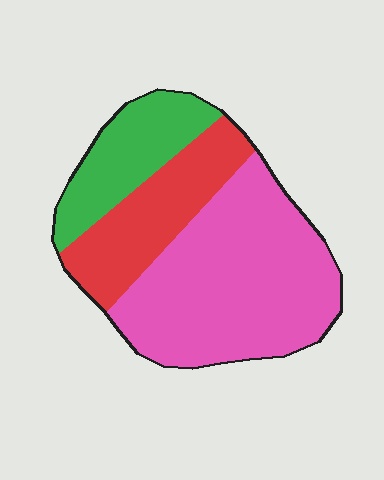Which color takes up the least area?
Green, at roughly 20%.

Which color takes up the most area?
Pink, at roughly 55%.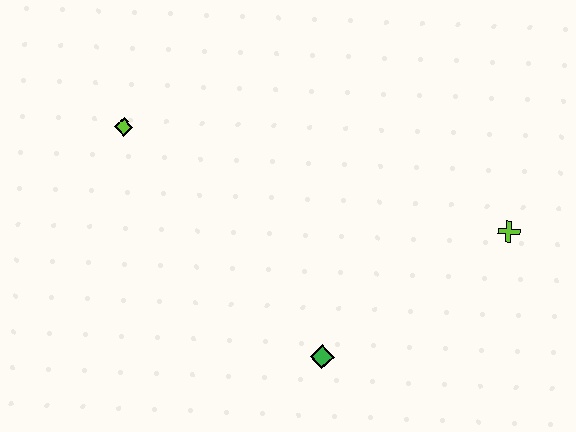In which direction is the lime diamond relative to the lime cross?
The lime diamond is to the left of the lime cross.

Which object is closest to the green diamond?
The lime cross is closest to the green diamond.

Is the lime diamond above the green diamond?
Yes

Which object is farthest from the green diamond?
The lime diamond is farthest from the green diamond.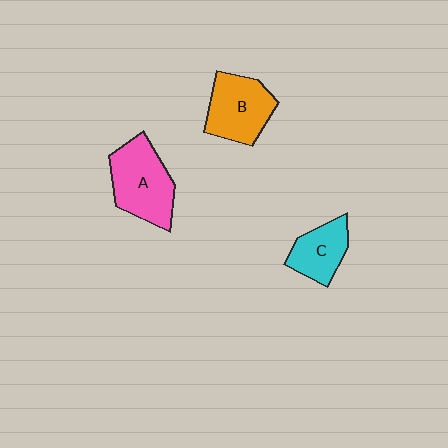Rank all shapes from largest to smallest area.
From largest to smallest: A (pink), B (orange), C (cyan).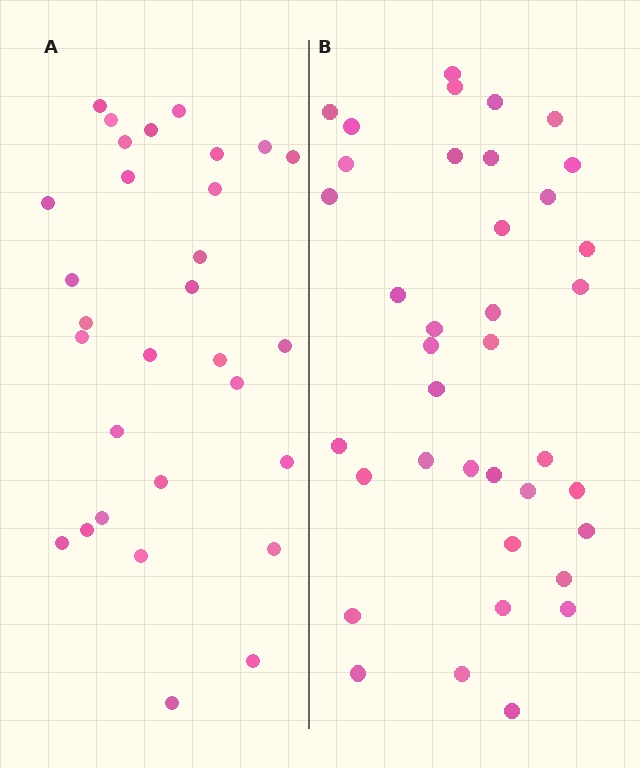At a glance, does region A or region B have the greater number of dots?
Region B (the right region) has more dots.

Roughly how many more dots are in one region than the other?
Region B has roughly 8 or so more dots than region A.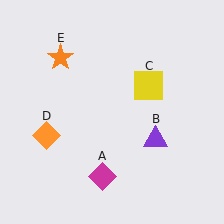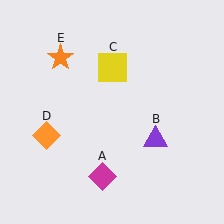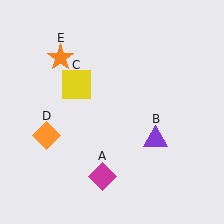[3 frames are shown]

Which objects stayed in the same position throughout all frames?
Magenta diamond (object A) and purple triangle (object B) and orange diamond (object D) and orange star (object E) remained stationary.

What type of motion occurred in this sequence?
The yellow square (object C) rotated counterclockwise around the center of the scene.